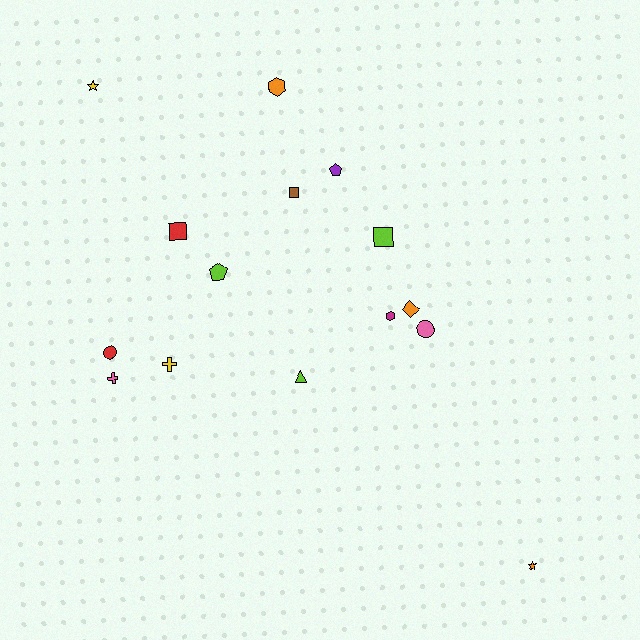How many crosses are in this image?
There are 2 crosses.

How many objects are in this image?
There are 15 objects.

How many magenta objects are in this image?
There is 1 magenta object.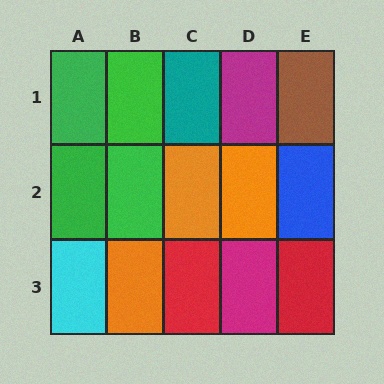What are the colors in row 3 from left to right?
Cyan, orange, red, magenta, red.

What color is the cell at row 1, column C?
Teal.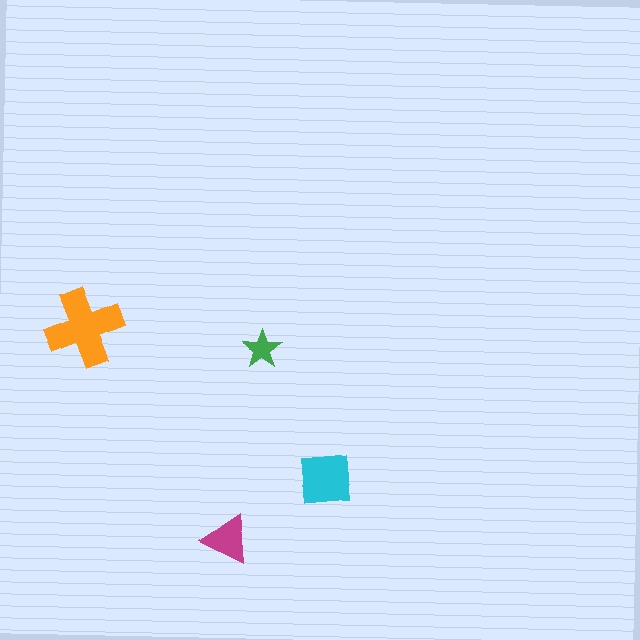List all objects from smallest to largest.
The green star, the magenta triangle, the cyan square, the orange cross.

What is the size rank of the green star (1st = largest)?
4th.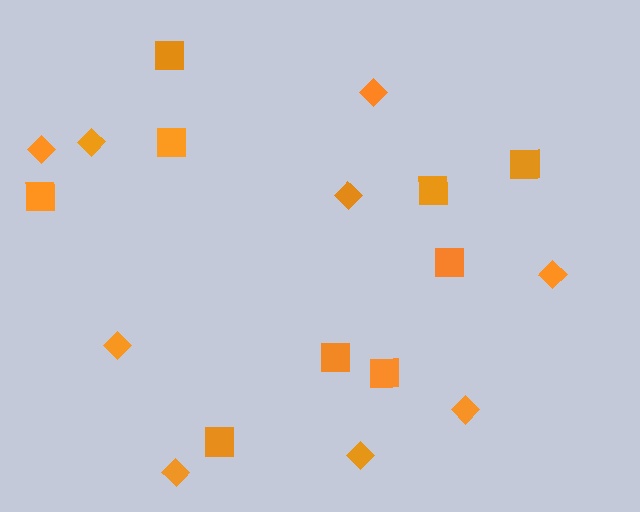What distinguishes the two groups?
There are 2 groups: one group of squares (9) and one group of diamonds (9).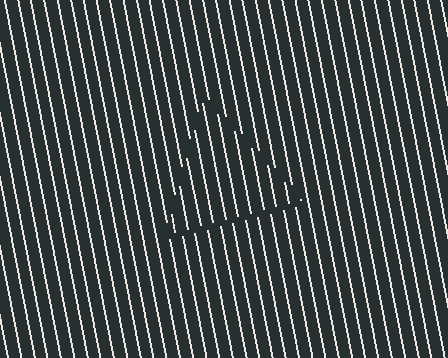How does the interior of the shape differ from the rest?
The interior of the shape contains the same grating, shifted by half a period — the contour is defined by the phase discontinuity where line-ends from the inner and outer gratings abut.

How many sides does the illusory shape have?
3 sides — the line-ends trace a triangle.